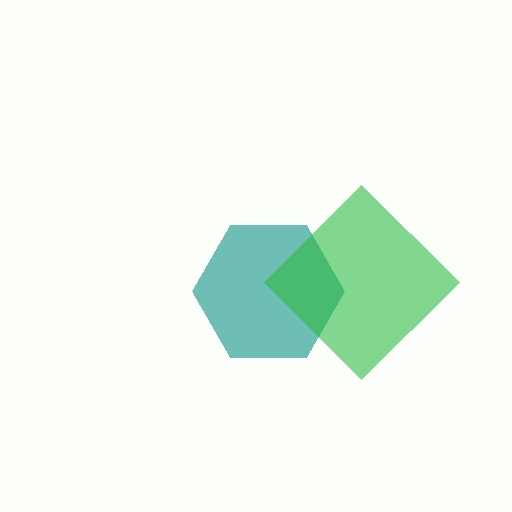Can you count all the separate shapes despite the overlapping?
Yes, there are 2 separate shapes.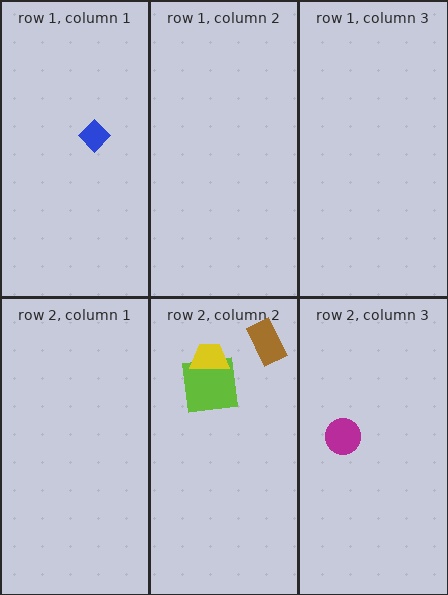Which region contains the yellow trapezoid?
The row 2, column 2 region.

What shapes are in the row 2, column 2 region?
The brown rectangle, the lime square, the yellow trapezoid.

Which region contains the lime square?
The row 2, column 2 region.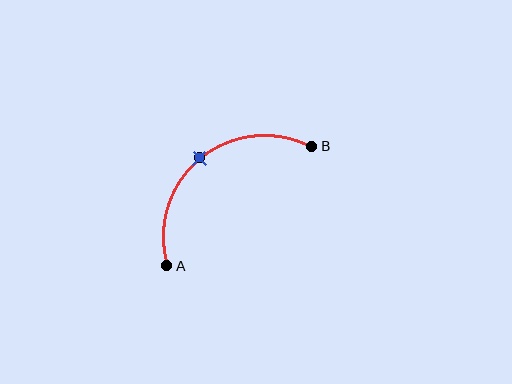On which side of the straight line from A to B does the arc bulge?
The arc bulges above and to the left of the straight line connecting A and B.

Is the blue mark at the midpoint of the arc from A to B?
Yes. The blue mark lies on the arc at equal arc-length from both A and B — it is the arc midpoint.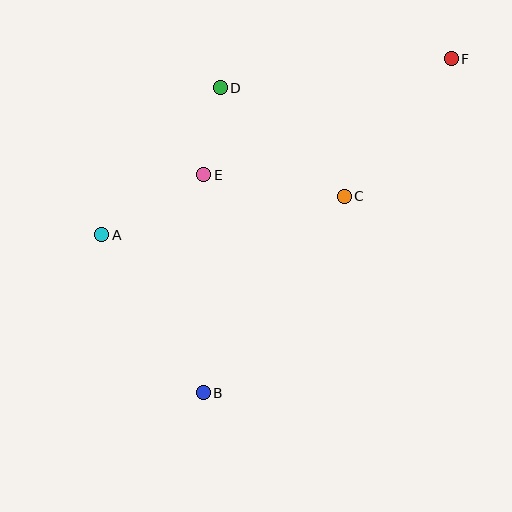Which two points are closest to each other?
Points D and E are closest to each other.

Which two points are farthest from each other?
Points B and F are farthest from each other.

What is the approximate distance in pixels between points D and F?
The distance between D and F is approximately 233 pixels.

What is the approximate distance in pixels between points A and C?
The distance between A and C is approximately 245 pixels.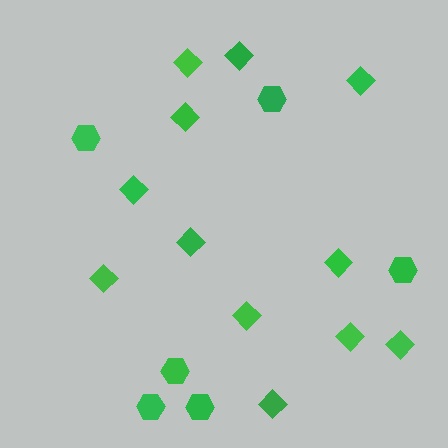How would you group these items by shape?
There are 2 groups: one group of hexagons (6) and one group of diamonds (12).